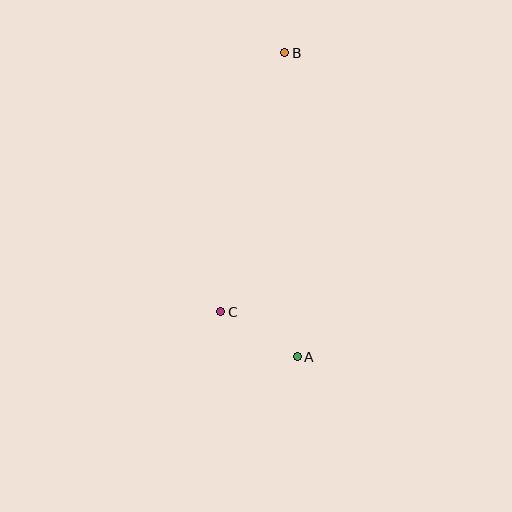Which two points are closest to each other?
Points A and C are closest to each other.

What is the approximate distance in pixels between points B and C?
The distance between B and C is approximately 267 pixels.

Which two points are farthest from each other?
Points A and B are farthest from each other.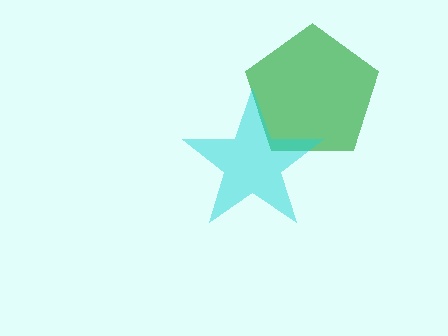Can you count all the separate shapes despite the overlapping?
Yes, there are 2 separate shapes.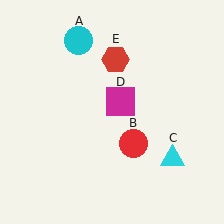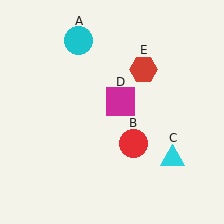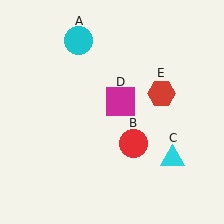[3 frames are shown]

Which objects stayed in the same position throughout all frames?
Cyan circle (object A) and red circle (object B) and cyan triangle (object C) and magenta square (object D) remained stationary.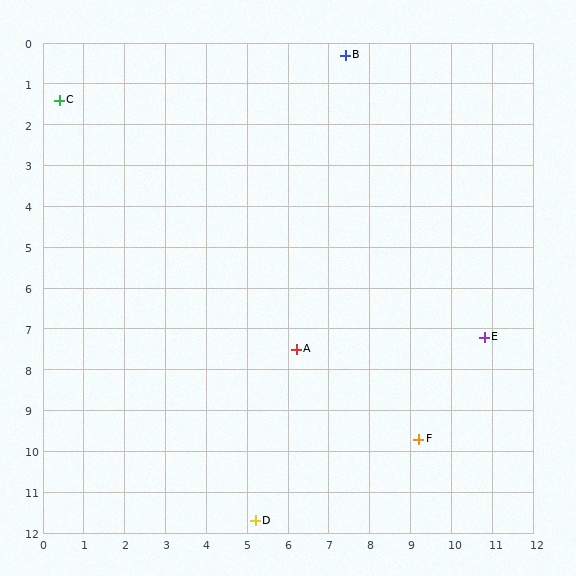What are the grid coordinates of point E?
Point E is at approximately (10.8, 7.2).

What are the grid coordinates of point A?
Point A is at approximately (6.2, 7.5).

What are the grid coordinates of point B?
Point B is at approximately (7.4, 0.3).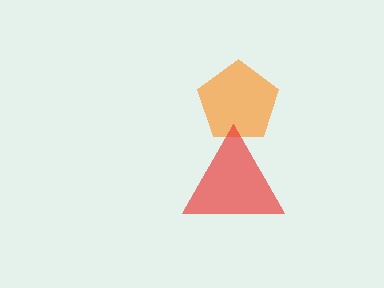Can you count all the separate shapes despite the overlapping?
Yes, there are 2 separate shapes.